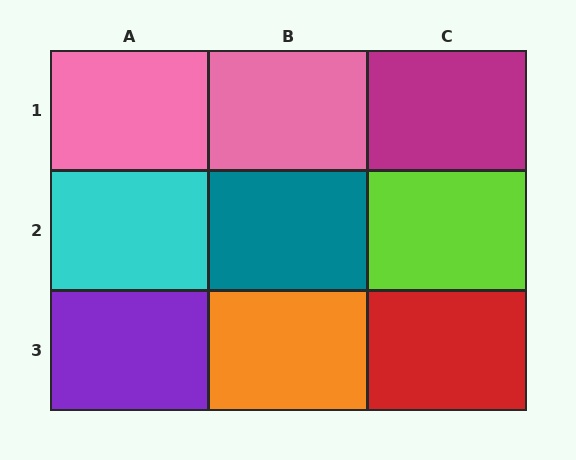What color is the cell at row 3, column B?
Orange.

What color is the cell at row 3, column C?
Red.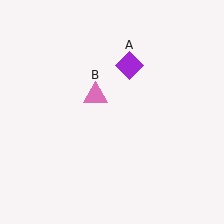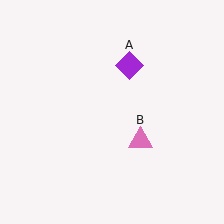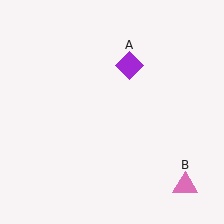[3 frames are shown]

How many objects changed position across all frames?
1 object changed position: pink triangle (object B).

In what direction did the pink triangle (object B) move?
The pink triangle (object B) moved down and to the right.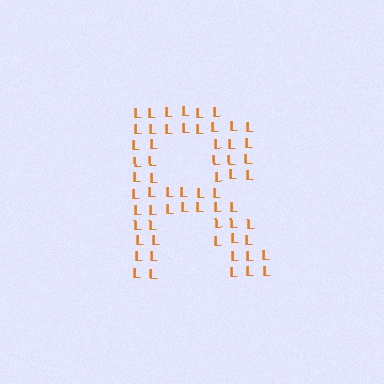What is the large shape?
The large shape is the letter R.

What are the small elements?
The small elements are letter L's.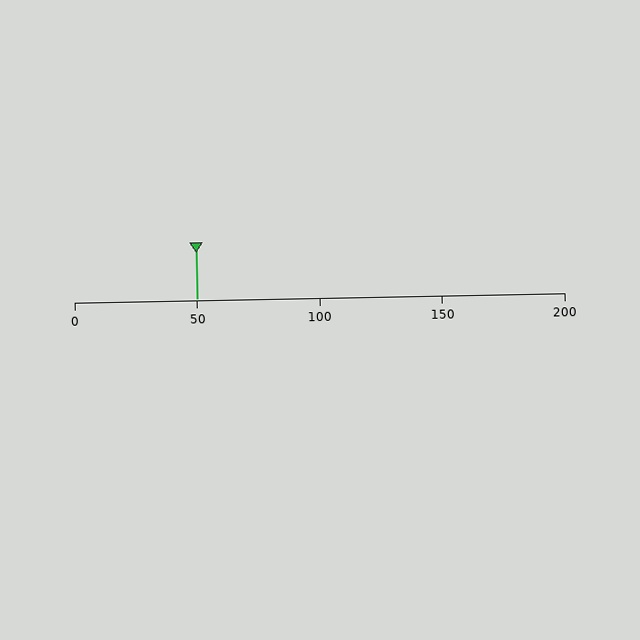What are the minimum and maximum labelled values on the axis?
The axis runs from 0 to 200.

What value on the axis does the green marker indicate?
The marker indicates approximately 50.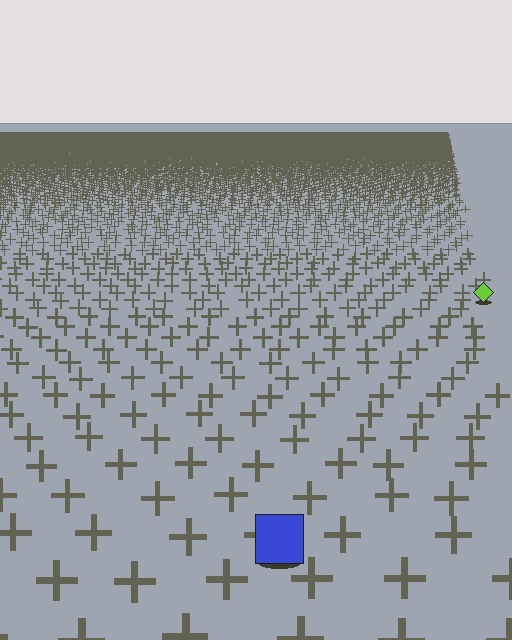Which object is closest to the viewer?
The blue square is closest. The texture marks near it are larger and more spread out.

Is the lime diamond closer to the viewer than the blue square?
No. The blue square is closer — you can tell from the texture gradient: the ground texture is coarser near it.